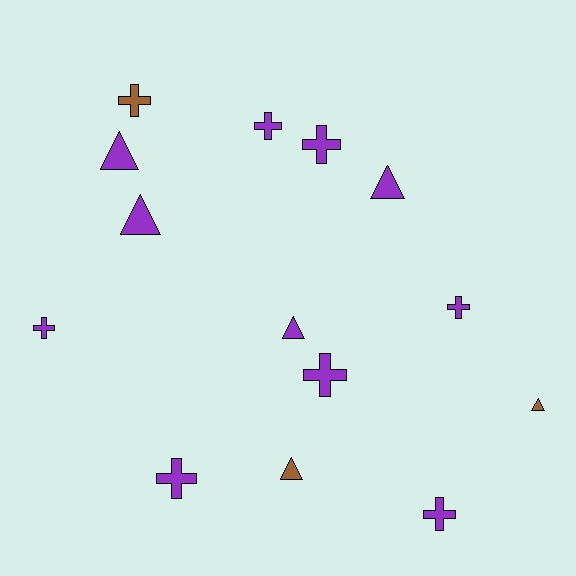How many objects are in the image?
There are 14 objects.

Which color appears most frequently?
Purple, with 11 objects.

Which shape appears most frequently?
Cross, with 8 objects.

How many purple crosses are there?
There are 7 purple crosses.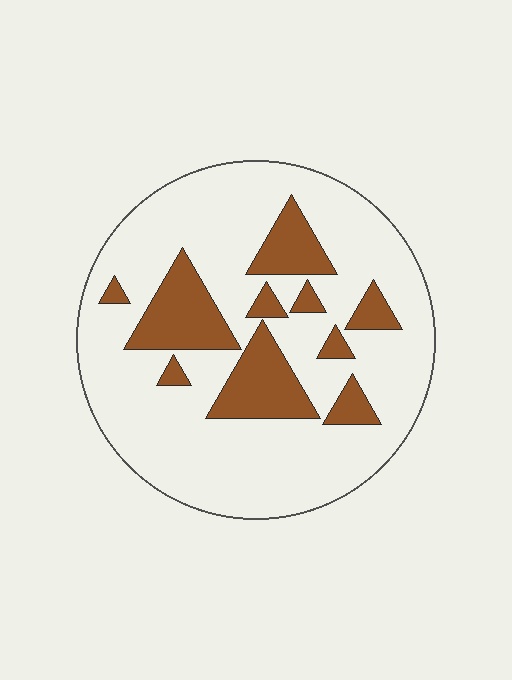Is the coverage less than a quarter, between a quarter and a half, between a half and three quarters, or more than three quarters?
Less than a quarter.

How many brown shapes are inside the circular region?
10.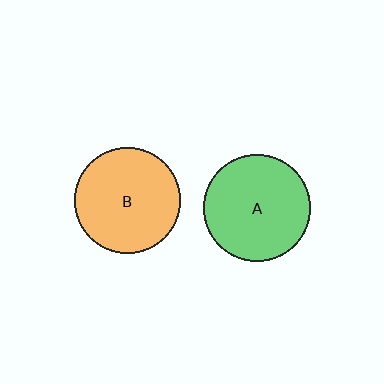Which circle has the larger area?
Circle A (green).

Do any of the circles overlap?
No, none of the circles overlap.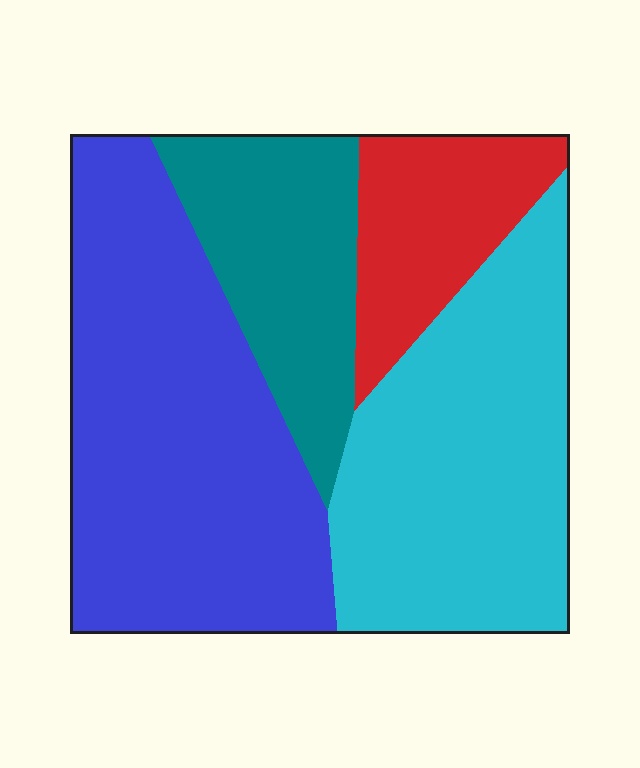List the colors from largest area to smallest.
From largest to smallest: blue, cyan, teal, red.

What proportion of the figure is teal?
Teal takes up less than a quarter of the figure.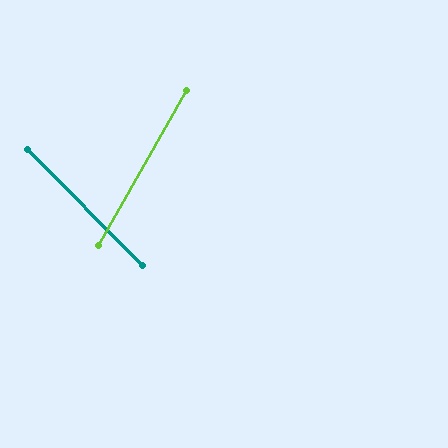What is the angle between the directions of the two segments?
Approximately 74 degrees.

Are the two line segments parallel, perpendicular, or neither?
Neither parallel nor perpendicular — they differ by about 74°.